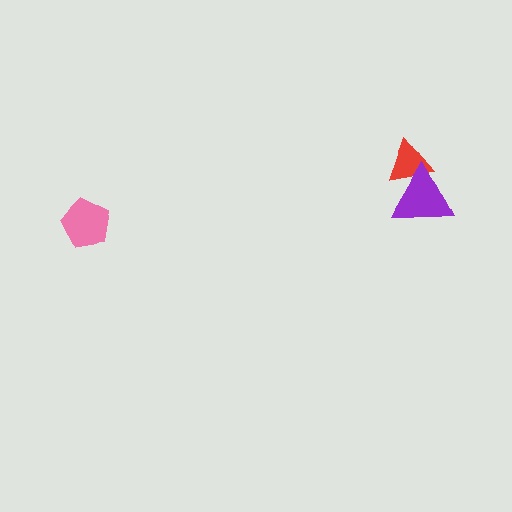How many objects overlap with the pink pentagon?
0 objects overlap with the pink pentagon.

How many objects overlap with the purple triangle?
1 object overlaps with the purple triangle.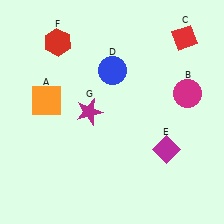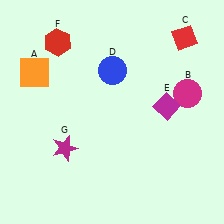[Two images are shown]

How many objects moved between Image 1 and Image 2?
3 objects moved between the two images.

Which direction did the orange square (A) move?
The orange square (A) moved up.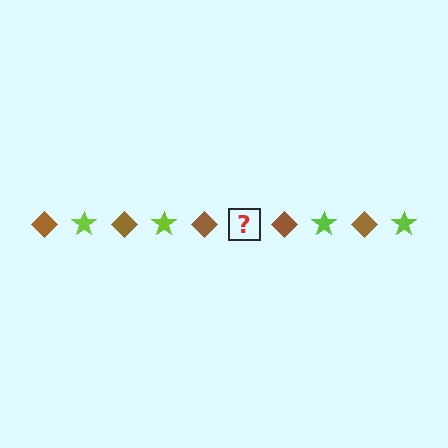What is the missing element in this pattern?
The missing element is a lime star.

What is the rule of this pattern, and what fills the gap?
The rule is that the pattern alternates between brown diamond and lime star. The gap should be filled with a lime star.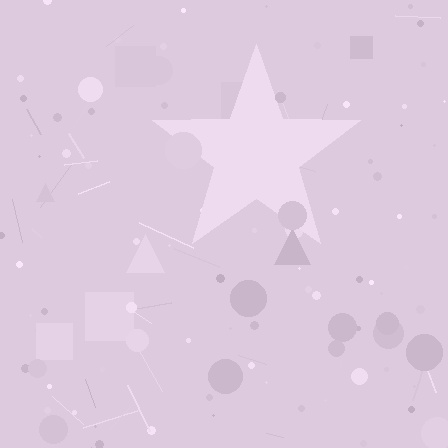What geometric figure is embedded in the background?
A star is embedded in the background.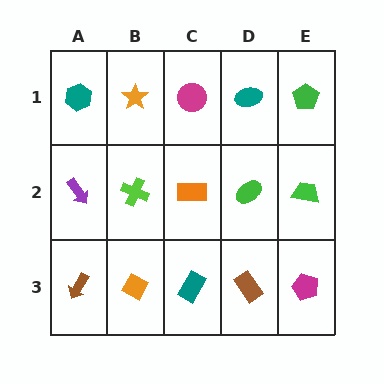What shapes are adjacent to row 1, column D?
A green ellipse (row 2, column D), a magenta circle (row 1, column C), a green pentagon (row 1, column E).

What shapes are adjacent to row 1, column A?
A purple arrow (row 2, column A), an orange star (row 1, column B).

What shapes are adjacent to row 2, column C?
A magenta circle (row 1, column C), a teal rectangle (row 3, column C), a lime cross (row 2, column B), a green ellipse (row 2, column D).